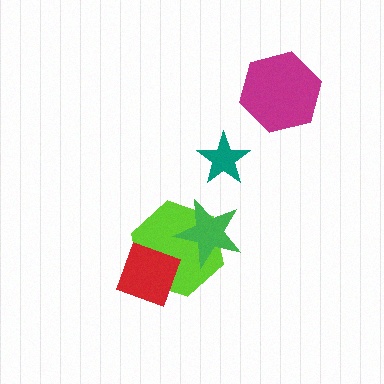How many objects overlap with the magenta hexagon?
0 objects overlap with the magenta hexagon.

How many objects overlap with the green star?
1 object overlaps with the green star.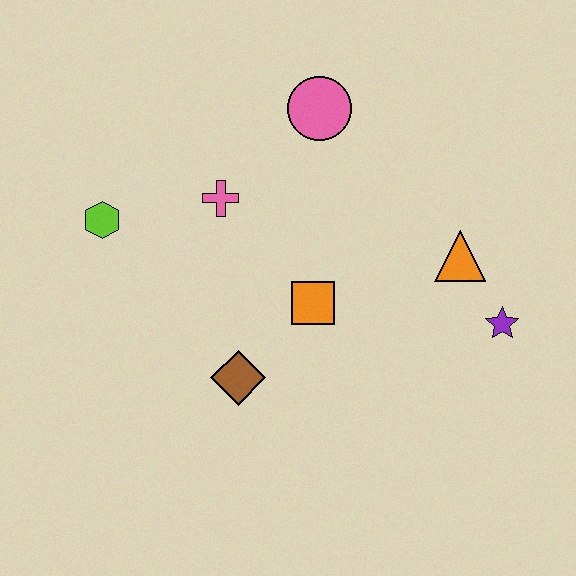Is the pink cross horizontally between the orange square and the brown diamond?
No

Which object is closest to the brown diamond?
The orange square is closest to the brown diamond.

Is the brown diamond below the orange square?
Yes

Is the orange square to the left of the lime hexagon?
No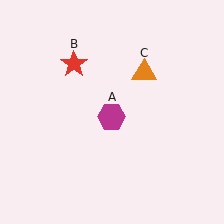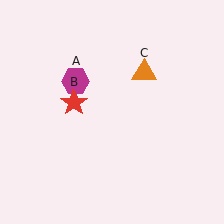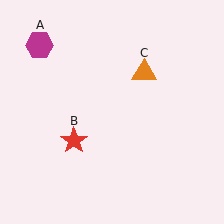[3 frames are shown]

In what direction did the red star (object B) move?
The red star (object B) moved down.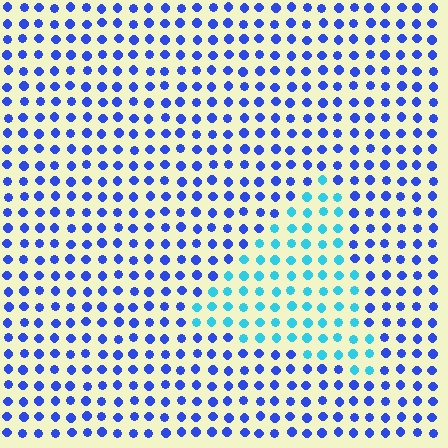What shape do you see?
I see a triangle.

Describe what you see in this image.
The image is filled with small blue elements in a uniform arrangement. A triangle-shaped region is visible where the elements are tinted to a slightly different hue, forming a subtle color boundary.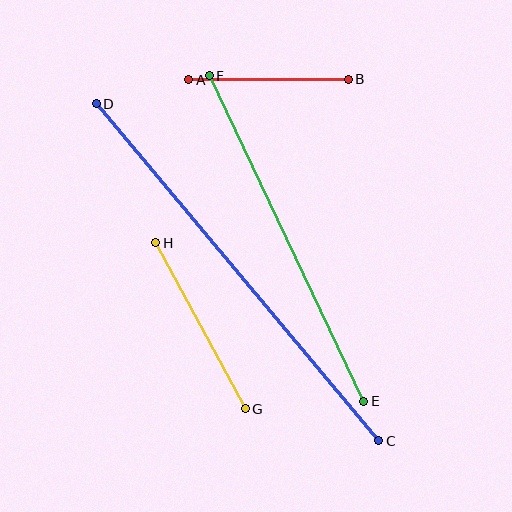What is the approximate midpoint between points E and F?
The midpoint is at approximately (287, 239) pixels.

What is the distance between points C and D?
The distance is approximately 440 pixels.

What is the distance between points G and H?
The distance is approximately 188 pixels.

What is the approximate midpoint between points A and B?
The midpoint is at approximately (268, 79) pixels.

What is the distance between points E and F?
The distance is approximately 360 pixels.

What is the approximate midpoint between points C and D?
The midpoint is at approximately (237, 272) pixels.